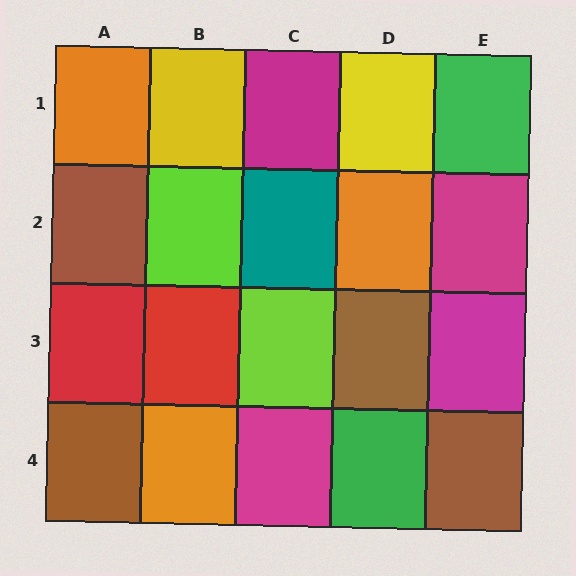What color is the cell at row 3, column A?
Red.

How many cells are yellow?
2 cells are yellow.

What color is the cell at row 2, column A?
Brown.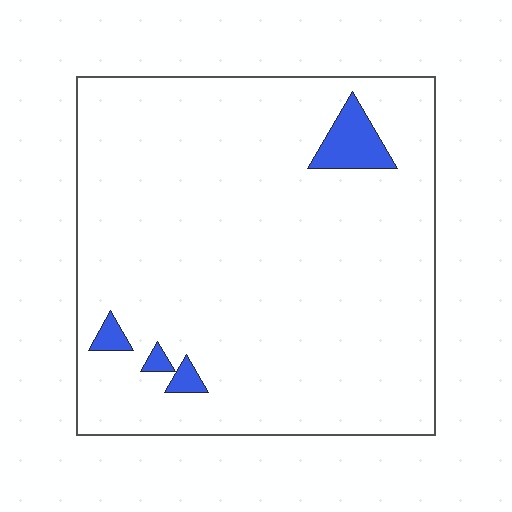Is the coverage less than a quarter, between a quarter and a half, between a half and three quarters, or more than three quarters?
Less than a quarter.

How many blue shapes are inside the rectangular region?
4.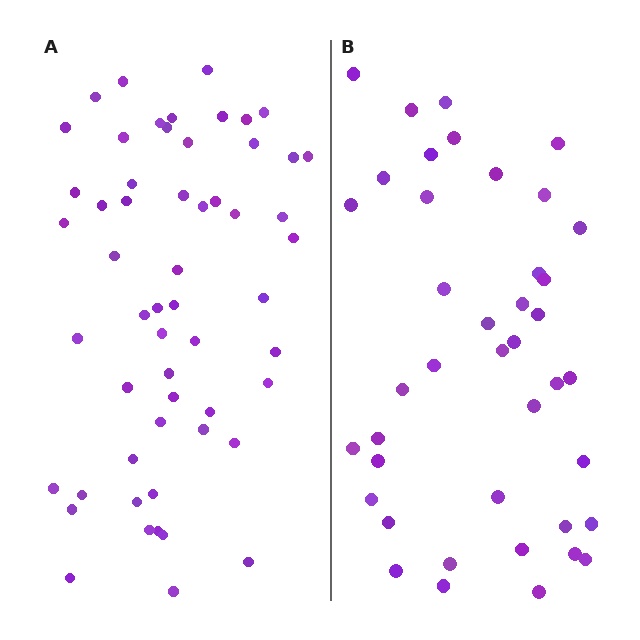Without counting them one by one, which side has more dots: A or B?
Region A (the left region) has more dots.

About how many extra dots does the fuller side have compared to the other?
Region A has approximately 15 more dots than region B.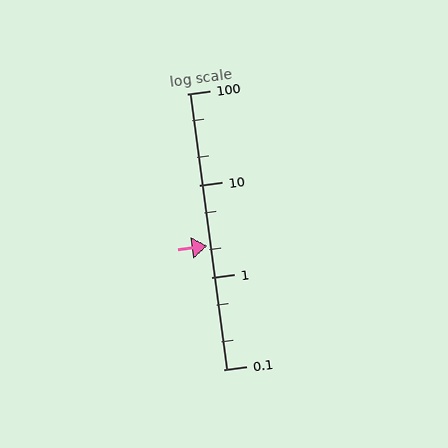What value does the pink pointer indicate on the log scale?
The pointer indicates approximately 2.2.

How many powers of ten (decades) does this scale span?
The scale spans 3 decades, from 0.1 to 100.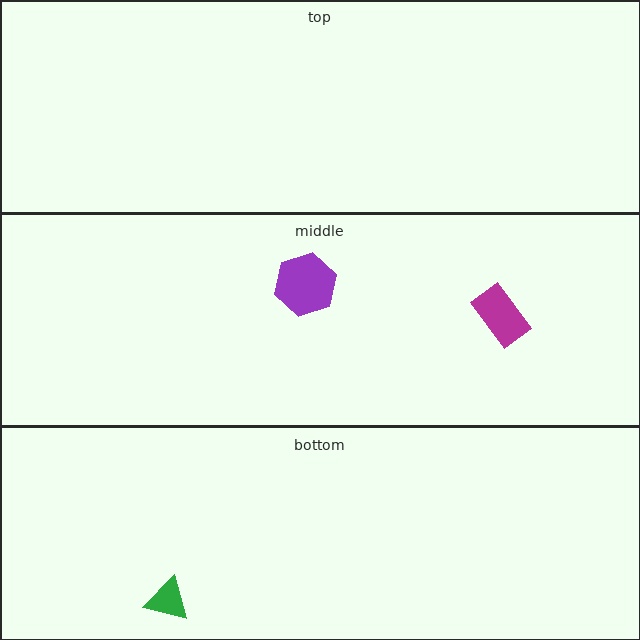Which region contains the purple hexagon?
The middle region.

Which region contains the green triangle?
The bottom region.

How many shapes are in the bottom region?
1.